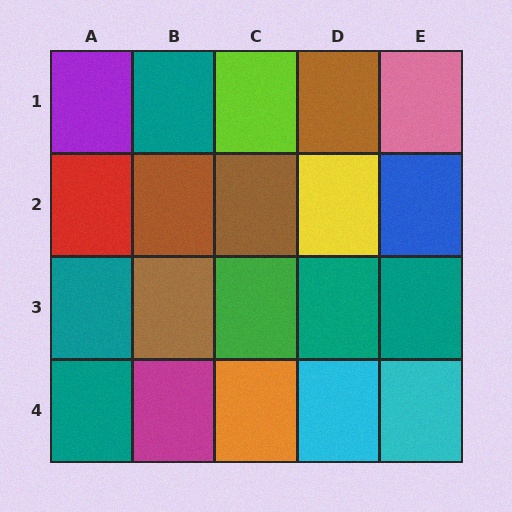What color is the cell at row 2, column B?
Brown.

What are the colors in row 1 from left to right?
Purple, teal, lime, brown, pink.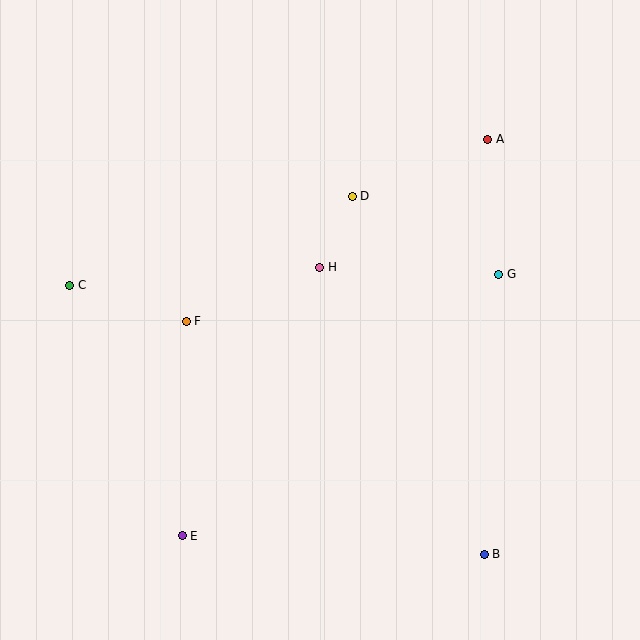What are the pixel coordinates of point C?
Point C is at (70, 285).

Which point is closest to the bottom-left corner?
Point E is closest to the bottom-left corner.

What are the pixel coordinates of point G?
Point G is at (499, 274).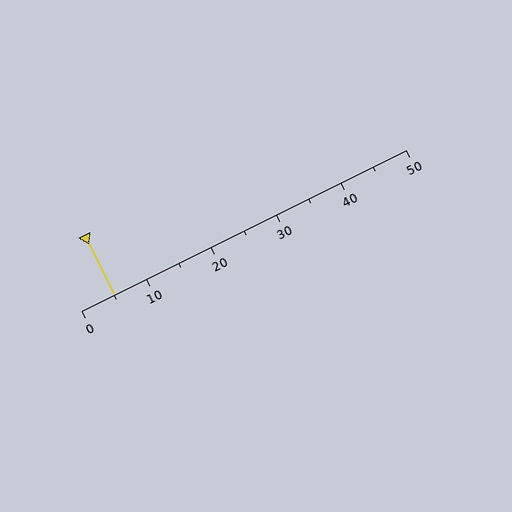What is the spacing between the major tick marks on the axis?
The major ticks are spaced 10 apart.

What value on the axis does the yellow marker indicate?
The marker indicates approximately 5.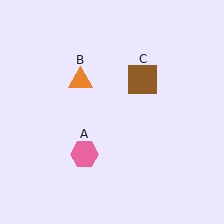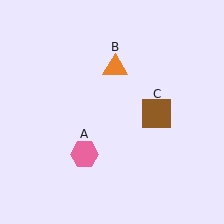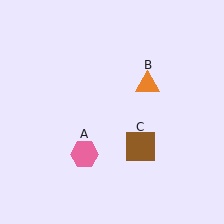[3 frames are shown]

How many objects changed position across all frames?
2 objects changed position: orange triangle (object B), brown square (object C).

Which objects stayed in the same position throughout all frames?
Pink hexagon (object A) remained stationary.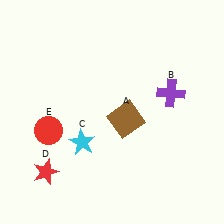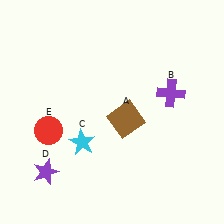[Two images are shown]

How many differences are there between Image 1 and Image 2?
There is 1 difference between the two images.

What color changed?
The star (D) changed from red in Image 1 to purple in Image 2.